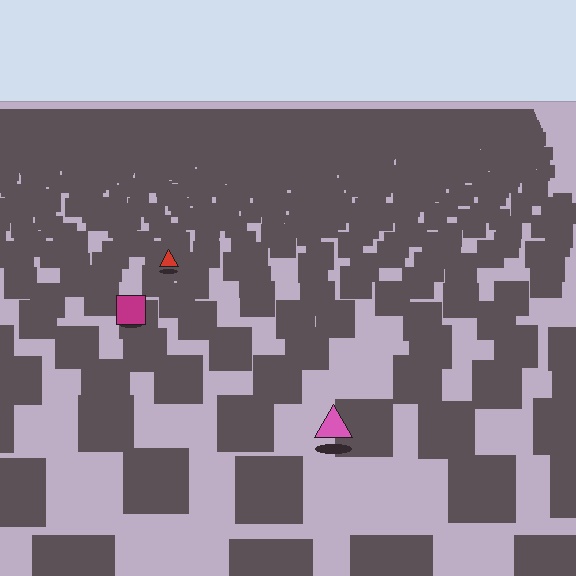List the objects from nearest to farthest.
From nearest to farthest: the pink triangle, the magenta square, the red triangle.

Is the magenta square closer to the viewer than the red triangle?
Yes. The magenta square is closer — you can tell from the texture gradient: the ground texture is coarser near it.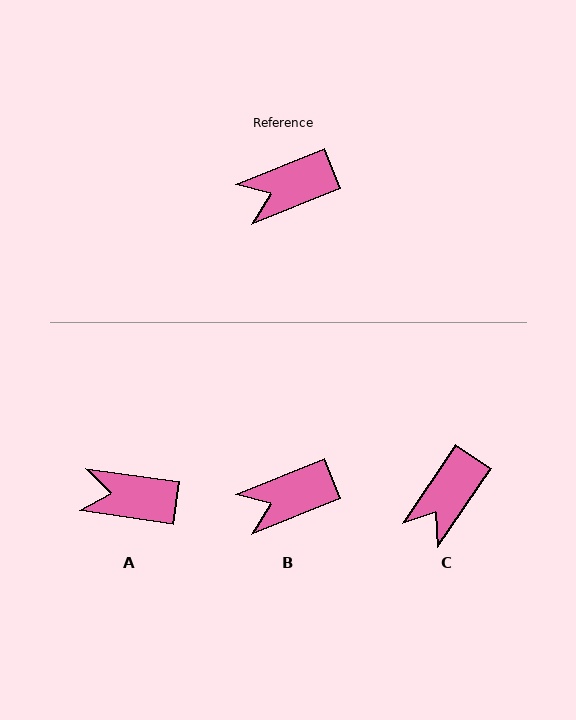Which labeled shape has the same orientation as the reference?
B.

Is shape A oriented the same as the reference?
No, it is off by about 30 degrees.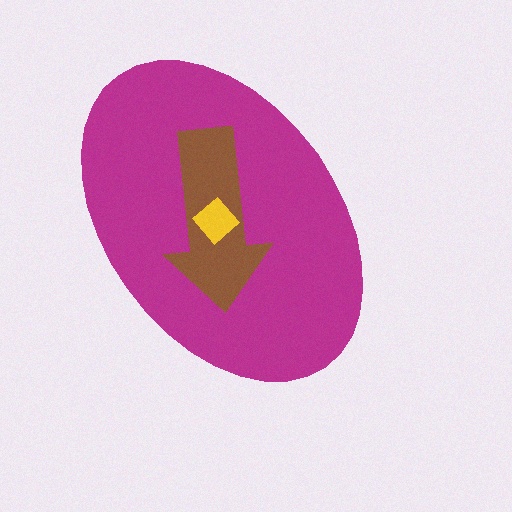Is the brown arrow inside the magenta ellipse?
Yes.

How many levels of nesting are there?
3.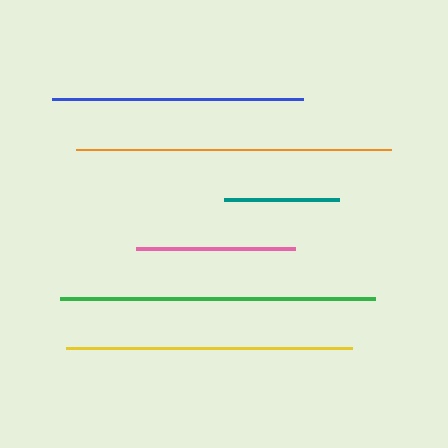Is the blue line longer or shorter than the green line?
The green line is longer than the blue line.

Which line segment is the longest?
The orange line is the longest at approximately 315 pixels.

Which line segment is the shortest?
The teal line is the shortest at approximately 115 pixels.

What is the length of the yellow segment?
The yellow segment is approximately 286 pixels long.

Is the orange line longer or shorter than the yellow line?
The orange line is longer than the yellow line.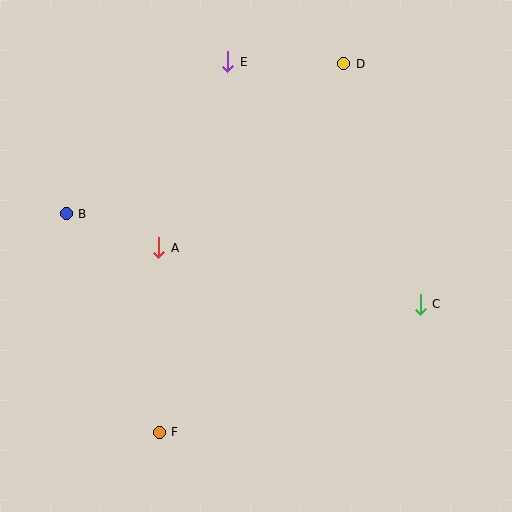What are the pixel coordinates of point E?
Point E is at (228, 62).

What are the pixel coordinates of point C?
Point C is at (420, 304).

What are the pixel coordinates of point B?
Point B is at (66, 214).